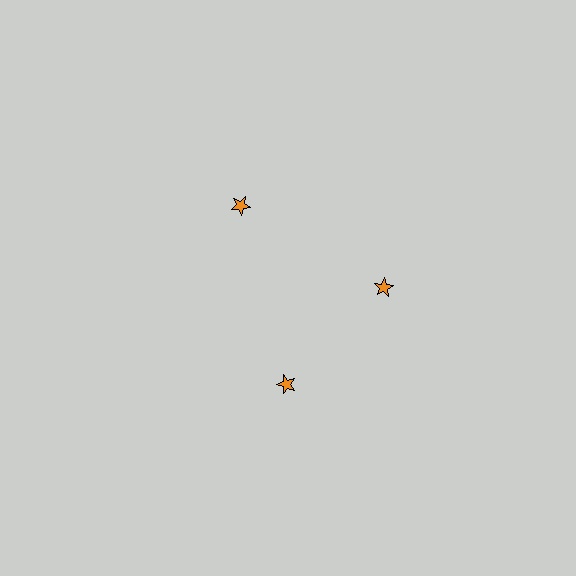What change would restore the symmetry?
The symmetry would be restored by rotating it back into even spacing with its neighbors so that all 3 stars sit at equal angles and equal distance from the center.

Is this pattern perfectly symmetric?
No. The 3 orange stars are arranged in a ring, but one element near the 7 o'clock position is rotated out of alignment along the ring, breaking the 3-fold rotational symmetry.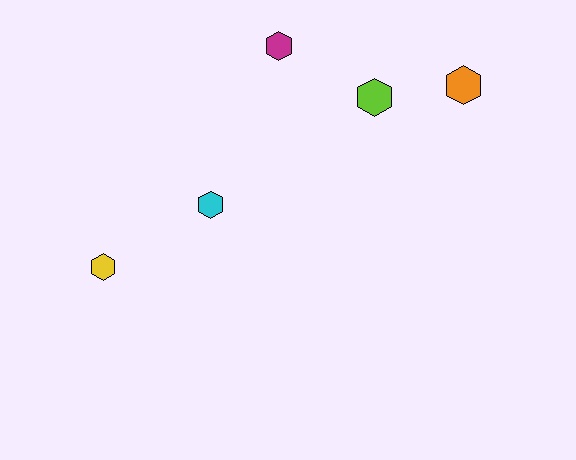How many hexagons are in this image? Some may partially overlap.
There are 5 hexagons.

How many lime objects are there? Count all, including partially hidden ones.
There is 1 lime object.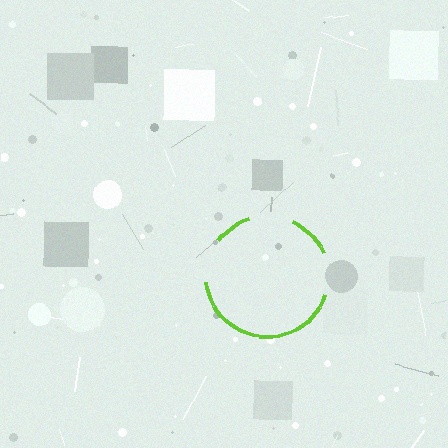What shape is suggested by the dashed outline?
The dashed outline suggests a circle.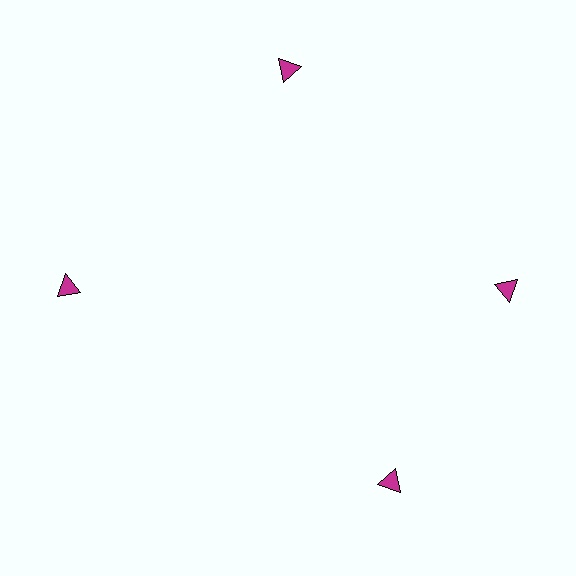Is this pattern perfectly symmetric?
No. The 4 magenta triangles are arranged in a ring, but one element near the 6 o'clock position is rotated out of alignment along the ring, breaking the 4-fold rotational symmetry.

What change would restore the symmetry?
The symmetry would be restored by rotating it back into even spacing with its neighbors so that all 4 triangles sit at equal angles and equal distance from the center.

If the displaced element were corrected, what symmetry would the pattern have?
It would have 4-fold rotational symmetry — the pattern would map onto itself every 90 degrees.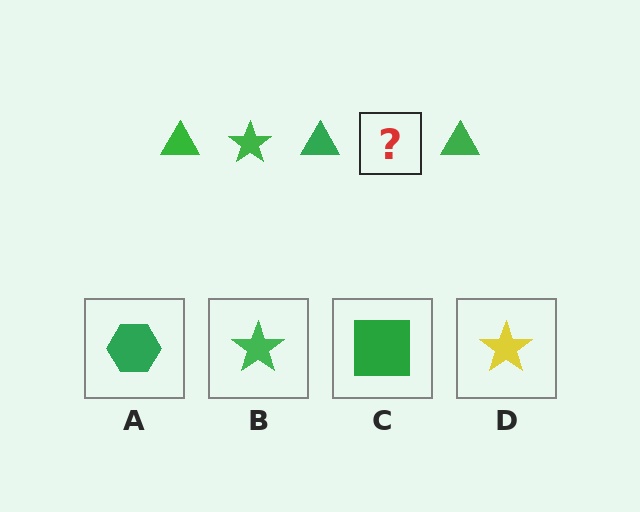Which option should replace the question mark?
Option B.